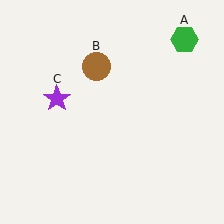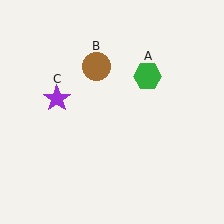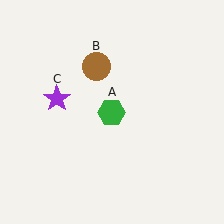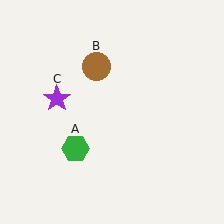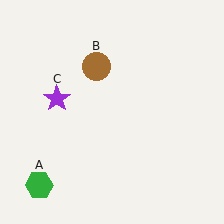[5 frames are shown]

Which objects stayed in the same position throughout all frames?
Brown circle (object B) and purple star (object C) remained stationary.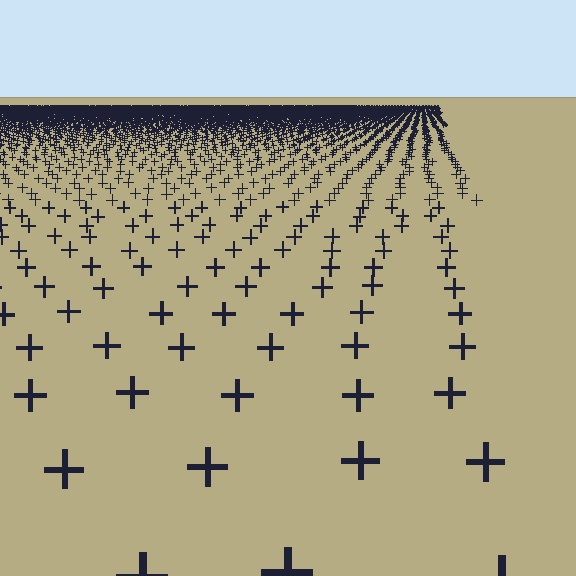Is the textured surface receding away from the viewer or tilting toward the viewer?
The surface is receding away from the viewer. Texture elements get smaller and denser toward the top.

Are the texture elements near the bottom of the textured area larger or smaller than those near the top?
Larger. Near the bottom, elements are closer to the viewer and appear at a bigger on-screen size.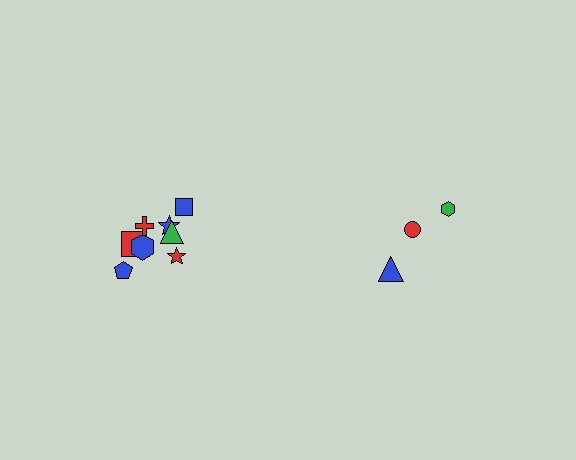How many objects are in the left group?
There are 8 objects.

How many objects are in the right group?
There are 3 objects.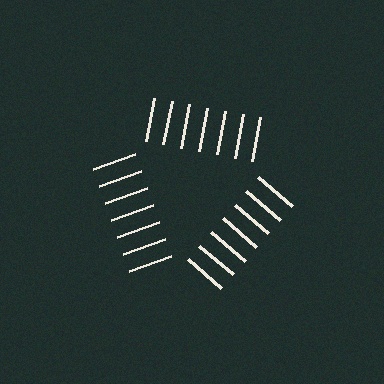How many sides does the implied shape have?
3 sides — the line-ends trace a triangle.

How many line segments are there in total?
21 — 7 along each of the 3 edges.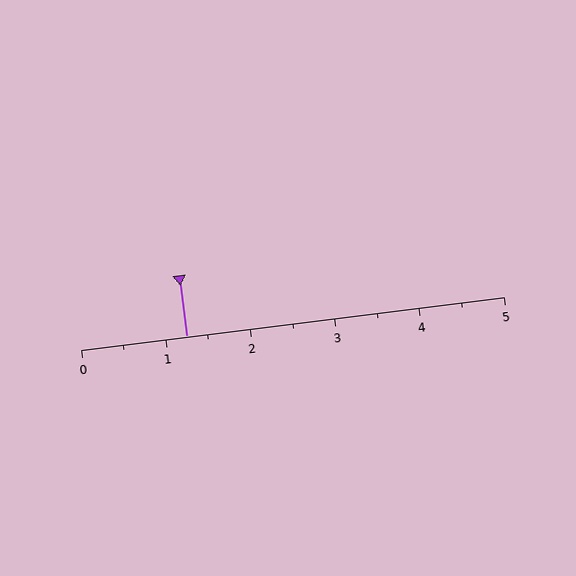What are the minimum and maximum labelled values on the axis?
The axis runs from 0 to 5.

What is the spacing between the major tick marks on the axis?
The major ticks are spaced 1 apart.